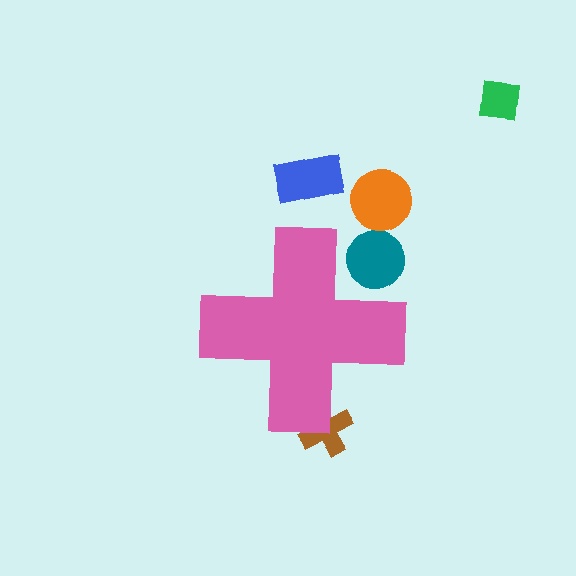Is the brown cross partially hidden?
Yes, the brown cross is partially hidden behind the pink cross.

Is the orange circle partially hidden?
No, the orange circle is fully visible.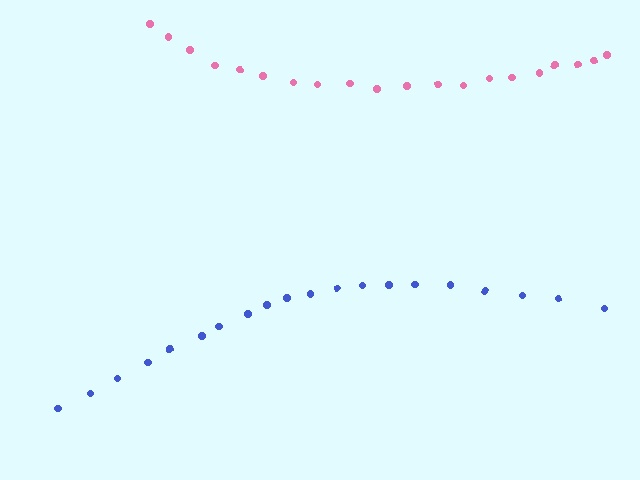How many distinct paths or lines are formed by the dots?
There are 2 distinct paths.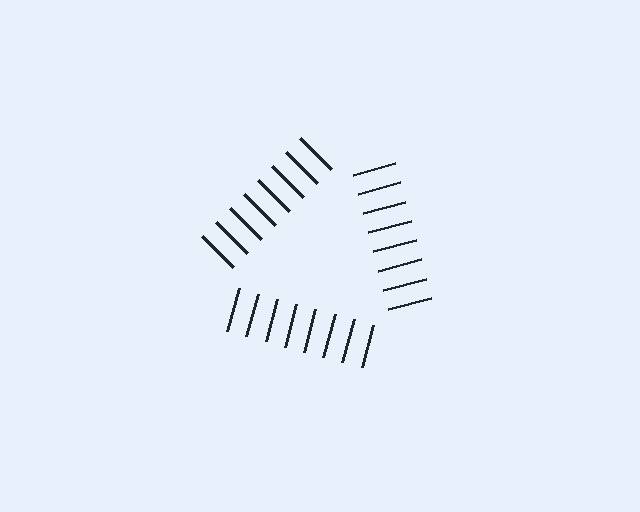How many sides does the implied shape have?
3 sides — the line-ends trace a triangle.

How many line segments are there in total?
24 — 8 along each of the 3 edges.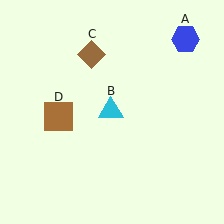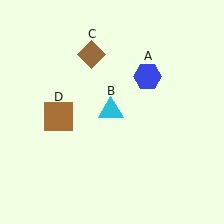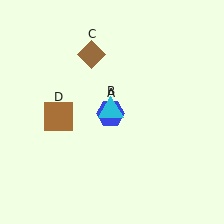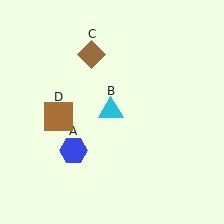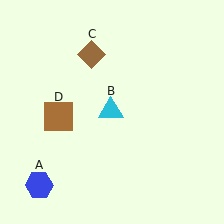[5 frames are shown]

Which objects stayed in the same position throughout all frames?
Cyan triangle (object B) and brown diamond (object C) and brown square (object D) remained stationary.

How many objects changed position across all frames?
1 object changed position: blue hexagon (object A).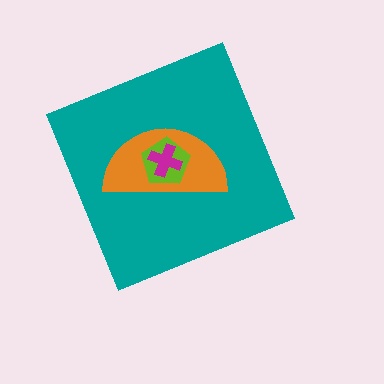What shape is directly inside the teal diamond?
The orange semicircle.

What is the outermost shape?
The teal diamond.